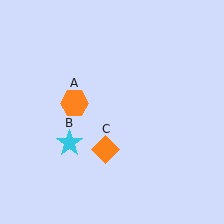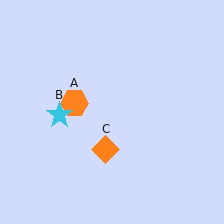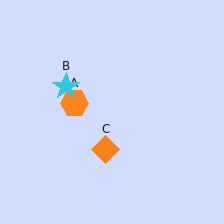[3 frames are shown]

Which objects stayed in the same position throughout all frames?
Orange hexagon (object A) and orange diamond (object C) remained stationary.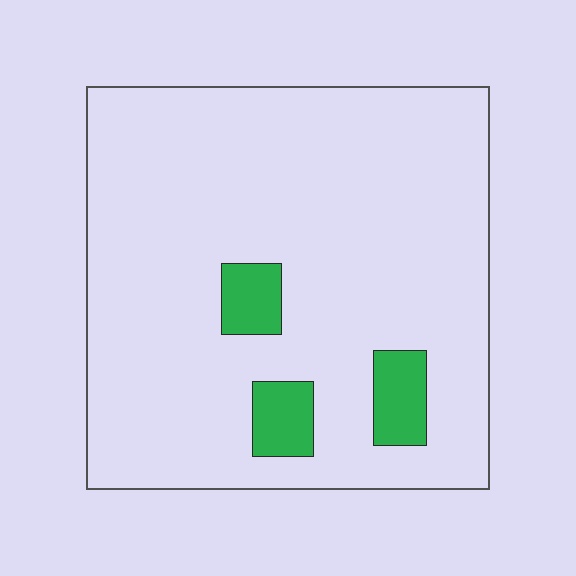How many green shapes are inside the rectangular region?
3.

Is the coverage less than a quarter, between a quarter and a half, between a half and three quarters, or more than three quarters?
Less than a quarter.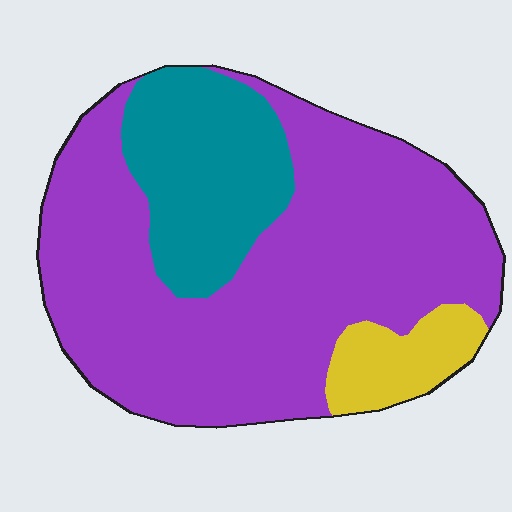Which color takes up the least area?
Yellow, at roughly 10%.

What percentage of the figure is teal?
Teal takes up about one fifth (1/5) of the figure.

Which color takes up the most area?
Purple, at roughly 70%.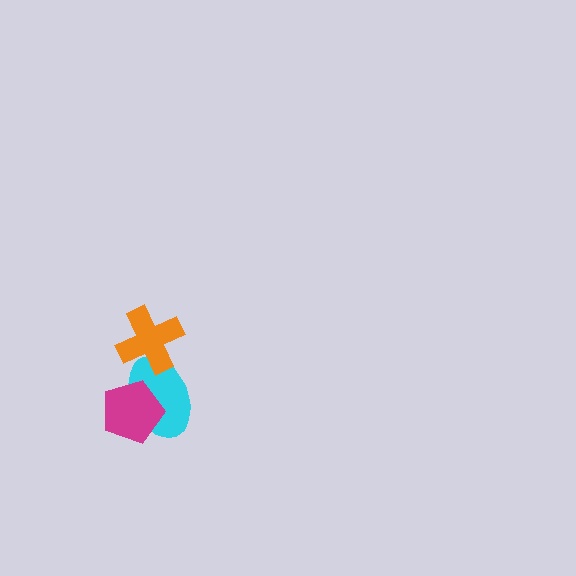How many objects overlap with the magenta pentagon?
1 object overlaps with the magenta pentagon.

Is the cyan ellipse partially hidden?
Yes, it is partially covered by another shape.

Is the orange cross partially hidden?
No, no other shape covers it.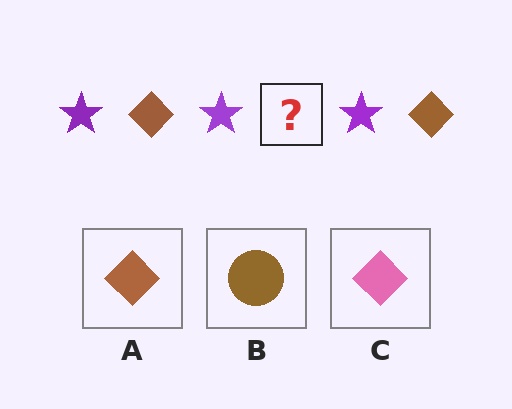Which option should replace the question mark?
Option A.